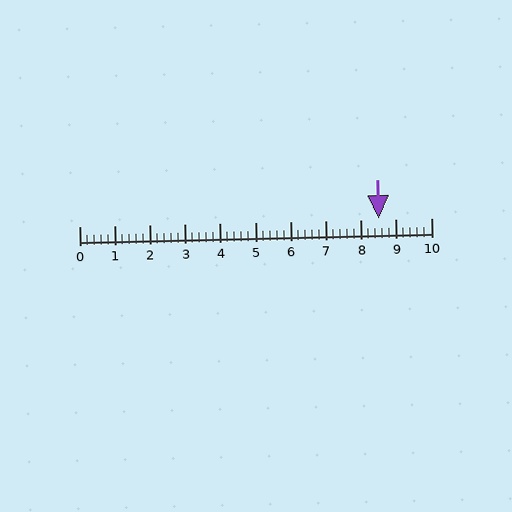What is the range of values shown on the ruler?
The ruler shows values from 0 to 10.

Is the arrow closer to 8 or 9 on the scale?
The arrow is closer to 9.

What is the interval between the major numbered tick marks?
The major tick marks are spaced 1 units apart.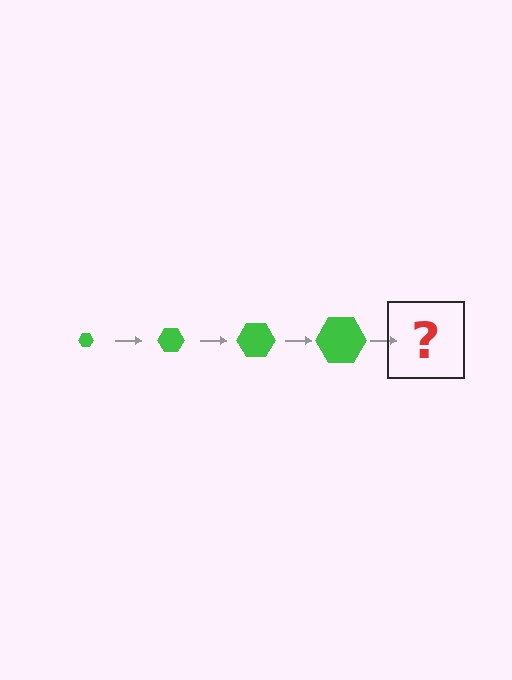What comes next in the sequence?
The next element should be a green hexagon, larger than the previous one.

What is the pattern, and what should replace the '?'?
The pattern is that the hexagon gets progressively larger each step. The '?' should be a green hexagon, larger than the previous one.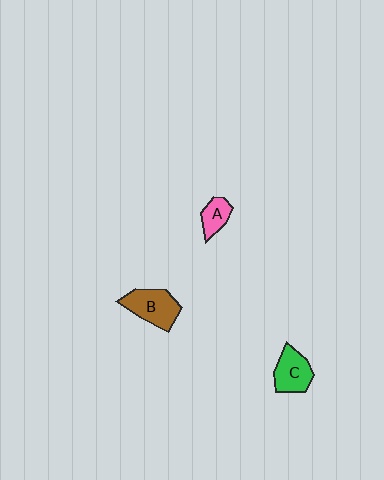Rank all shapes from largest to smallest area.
From largest to smallest: B (brown), C (green), A (pink).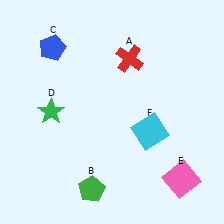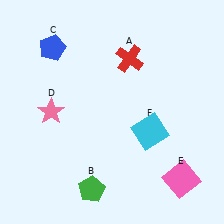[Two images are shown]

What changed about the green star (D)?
In Image 1, D is green. In Image 2, it changed to pink.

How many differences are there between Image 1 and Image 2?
There is 1 difference between the two images.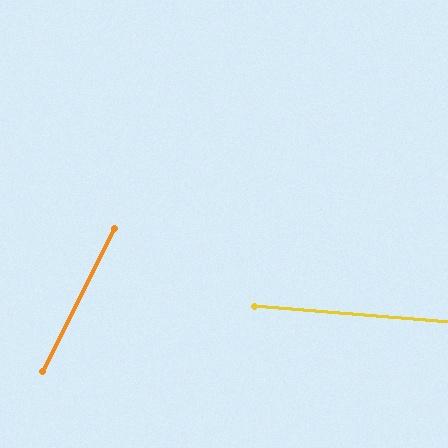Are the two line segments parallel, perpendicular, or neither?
Neither parallel nor perpendicular — they differ by about 68°.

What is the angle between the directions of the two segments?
Approximately 68 degrees.